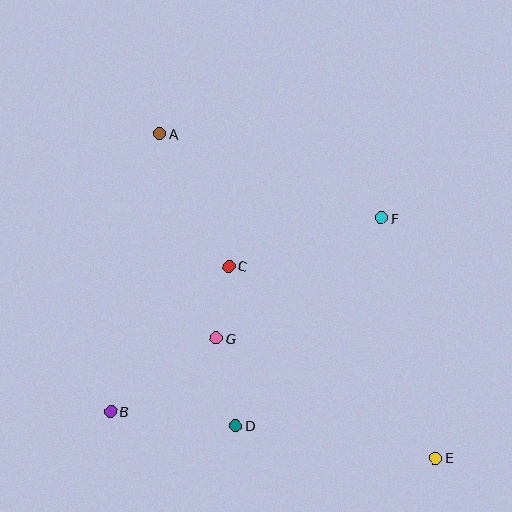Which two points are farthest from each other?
Points A and E are farthest from each other.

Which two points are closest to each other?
Points C and G are closest to each other.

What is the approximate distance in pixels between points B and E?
The distance between B and E is approximately 328 pixels.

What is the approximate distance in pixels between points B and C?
The distance between B and C is approximately 187 pixels.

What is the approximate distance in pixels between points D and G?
The distance between D and G is approximately 90 pixels.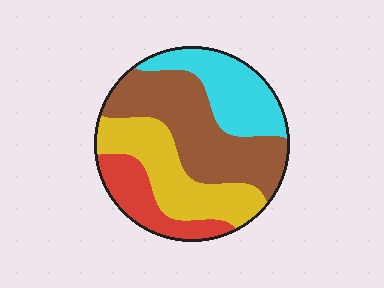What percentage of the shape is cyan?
Cyan takes up less than a quarter of the shape.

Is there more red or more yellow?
Yellow.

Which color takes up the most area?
Brown, at roughly 35%.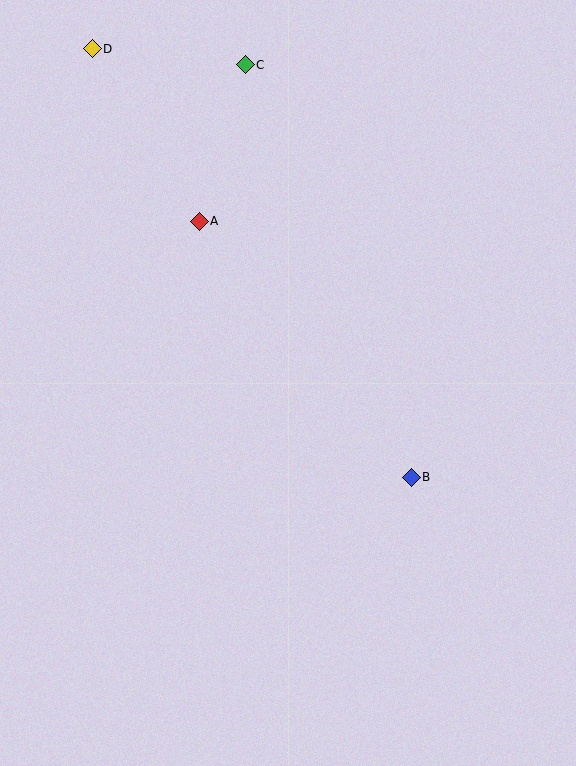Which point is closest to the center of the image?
Point B at (411, 477) is closest to the center.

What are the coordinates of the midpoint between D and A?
The midpoint between D and A is at (146, 135).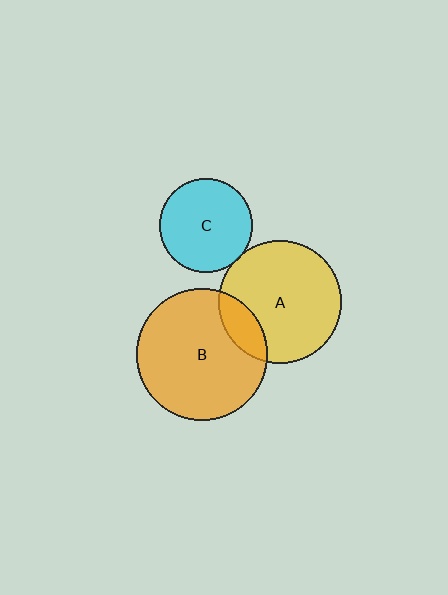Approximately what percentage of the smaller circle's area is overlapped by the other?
Approximately 5%.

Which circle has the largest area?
Circle B (orange).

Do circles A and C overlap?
Yes.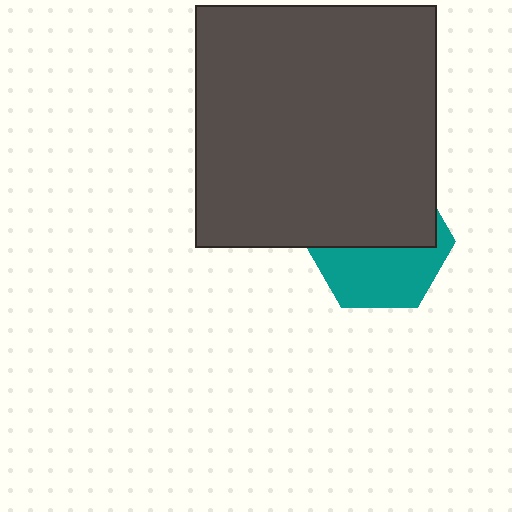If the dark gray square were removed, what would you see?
You would see the complete teal hexagon.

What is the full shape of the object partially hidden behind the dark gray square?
The partially hidden object is a teal hexagon.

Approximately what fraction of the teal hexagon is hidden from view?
Roughly 53% of the teal hexagon is hidden behind the dark gray square.